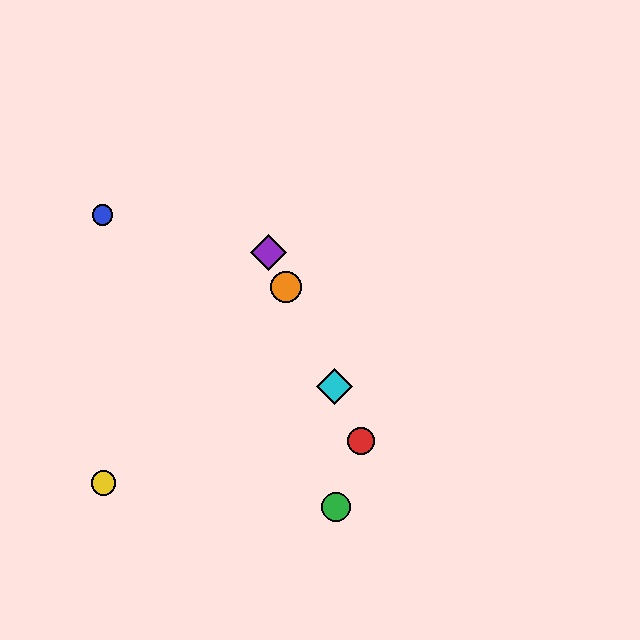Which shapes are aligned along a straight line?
The red circle, the purple diamond, the orange circle, the cyan diamond are aligned along a straight line.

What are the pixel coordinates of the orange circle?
The orange circle is at (286, 287).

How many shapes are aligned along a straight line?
4 shapes (the red circle, the purple diamond, the orange circle, the cyan diamond) are aligned along a straight line.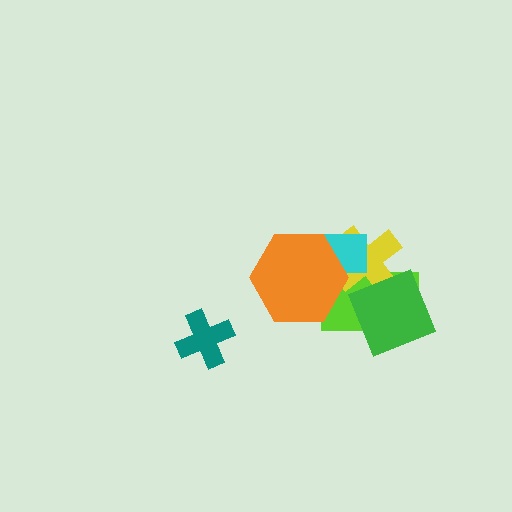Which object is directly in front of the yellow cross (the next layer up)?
The green square is directly in front of the yellow cross.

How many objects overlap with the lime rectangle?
4 objects overlap with the lime rectangle.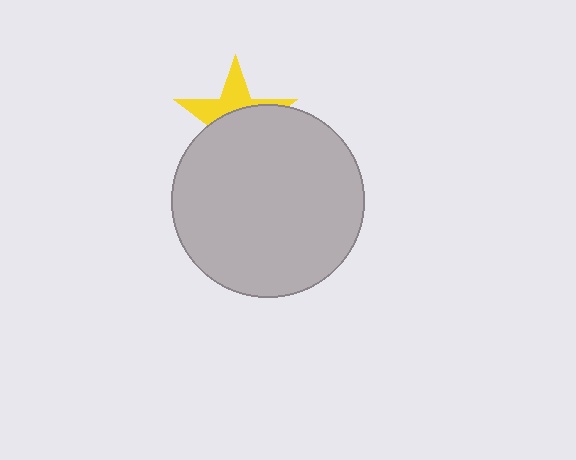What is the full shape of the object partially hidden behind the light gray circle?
The partially hidden object is a yellow star.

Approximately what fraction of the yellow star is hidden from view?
Roughly 61% of the yellow star is hidden behind the light gray circle.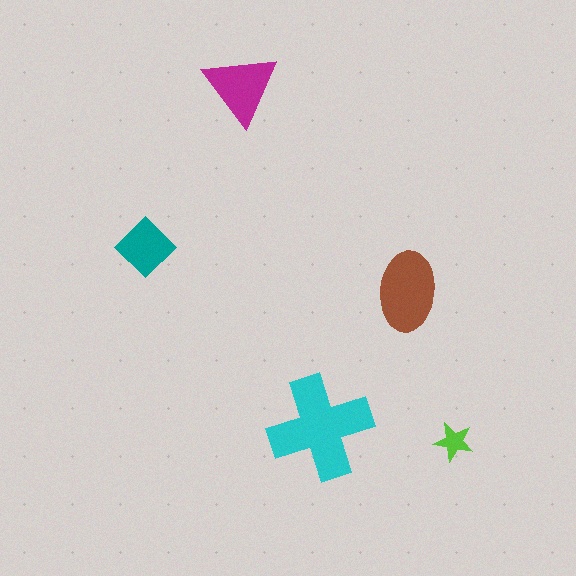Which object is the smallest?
The lime star.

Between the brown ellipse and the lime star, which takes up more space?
The brown ellipse.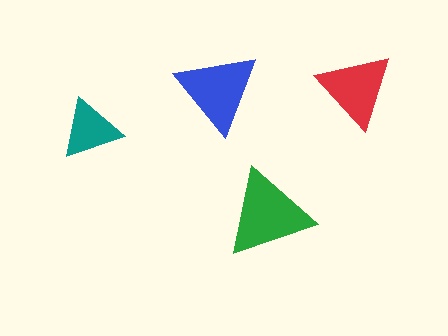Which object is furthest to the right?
The red triangle is rightmost.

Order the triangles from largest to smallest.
the green one, the blue one, the red one, the teal one.